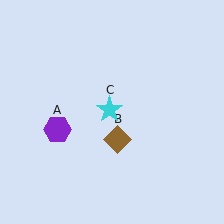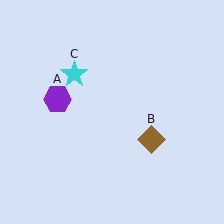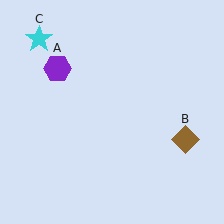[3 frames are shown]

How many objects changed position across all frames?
3 objects changed position: purple hexagon (object A), brown diamond (object B), cyan star (object C).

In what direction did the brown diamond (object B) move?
The brown diamond (object B) moved right.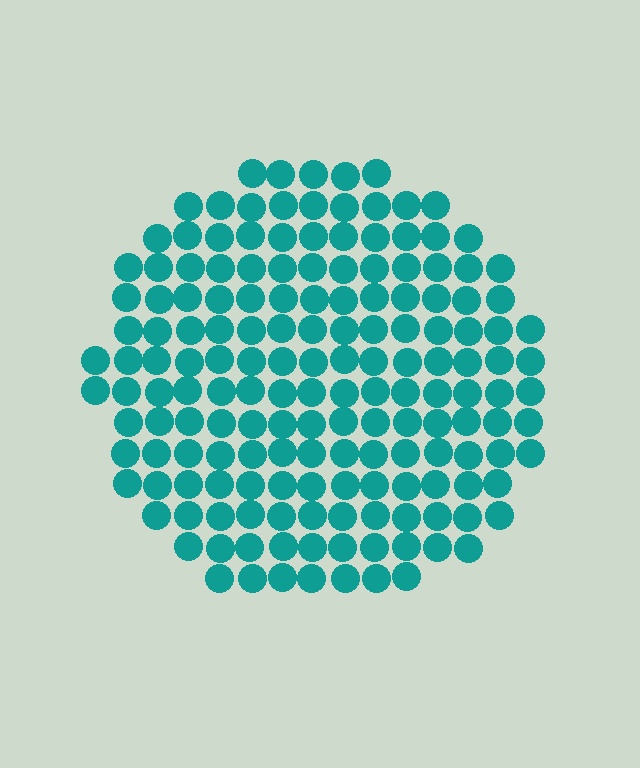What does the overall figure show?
The overall figure shows a circle.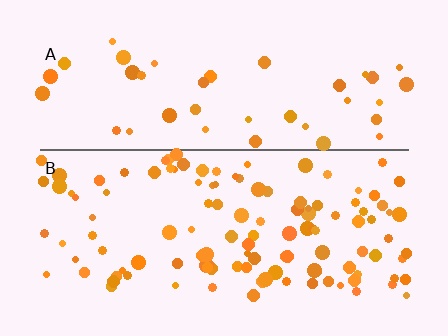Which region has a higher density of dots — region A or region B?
B (the bottom).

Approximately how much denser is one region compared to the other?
Approximately 2.7× — region B over region A.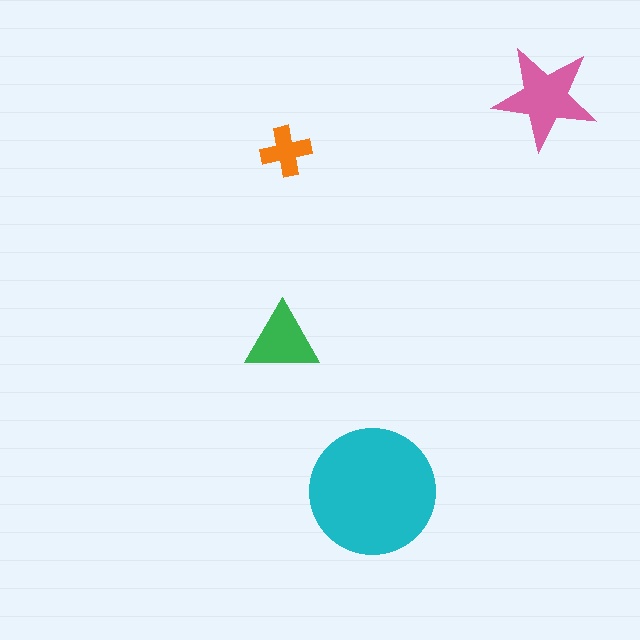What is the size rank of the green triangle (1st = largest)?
3rd.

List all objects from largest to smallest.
The cyan circle, the pink star, the green triangle, the orange cross.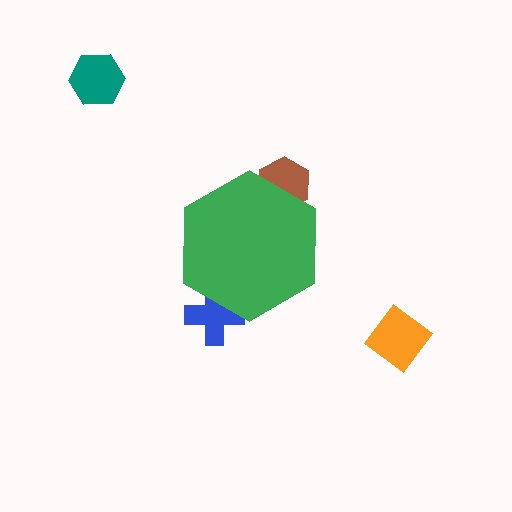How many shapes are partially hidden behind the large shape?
2 shapes are partially hidden.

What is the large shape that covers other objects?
A green hexagon.